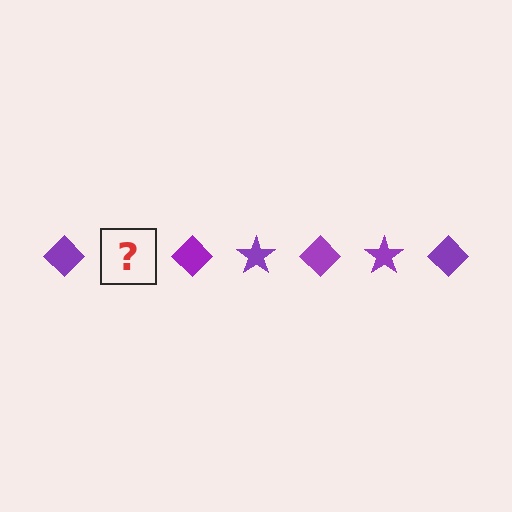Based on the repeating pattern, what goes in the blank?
The blank should be a purple star.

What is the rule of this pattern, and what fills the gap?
The rule is that the pattern cycles through diamond, star shapes in purple. The gap should be filled with a purple star.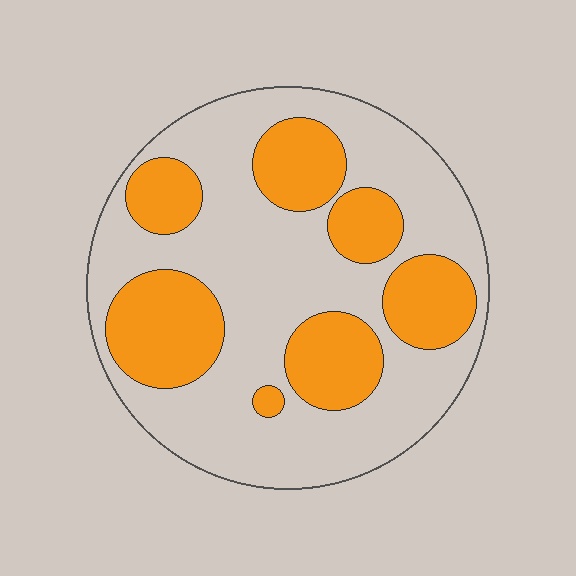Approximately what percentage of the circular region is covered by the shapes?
Approximately 35%.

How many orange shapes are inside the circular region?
7.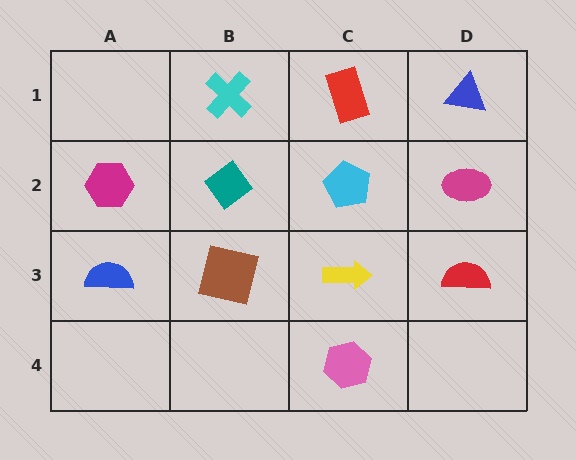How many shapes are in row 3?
4 shapes.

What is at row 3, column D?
A red semicircle.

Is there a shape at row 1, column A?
No, that cell is empty.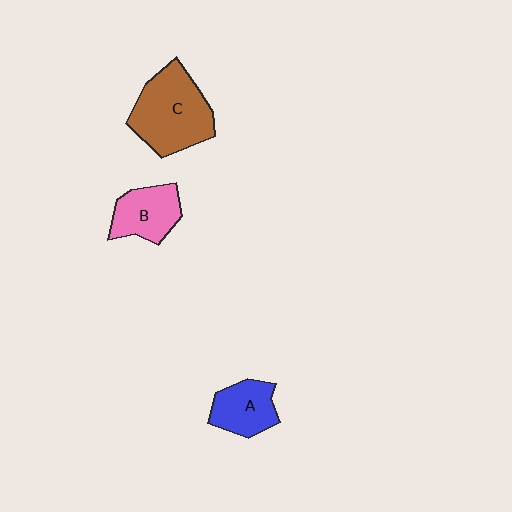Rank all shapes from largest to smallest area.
From largest to smallest: C (brown), B (pink), A (blue).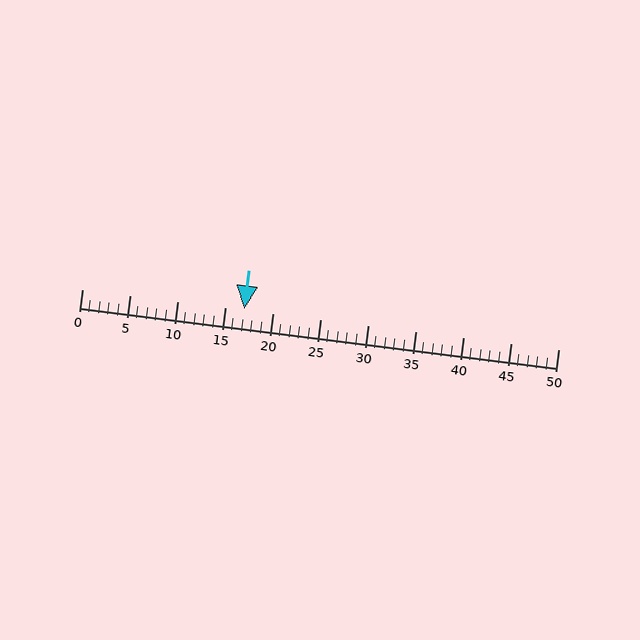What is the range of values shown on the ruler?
The ruler shows values from 0 to 50.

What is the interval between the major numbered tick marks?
The major tick marks are spaced 5 units apart.